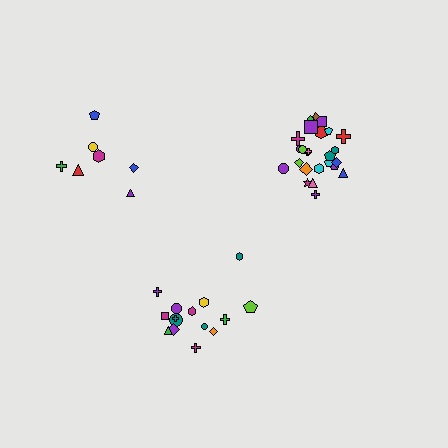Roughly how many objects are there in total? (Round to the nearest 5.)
Roughly 45 objects in total.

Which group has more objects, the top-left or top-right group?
The top-right group.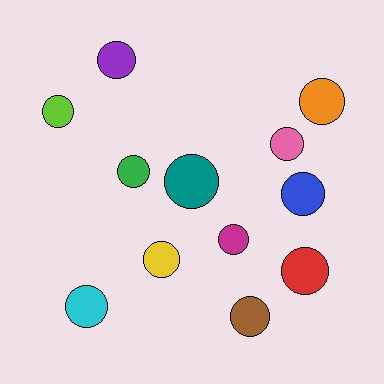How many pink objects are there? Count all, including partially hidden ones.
There is 1 pink object.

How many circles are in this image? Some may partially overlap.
There are 12 circles.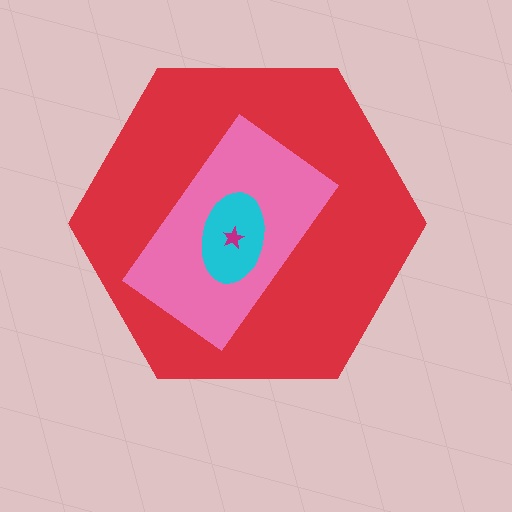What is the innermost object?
The magenta star.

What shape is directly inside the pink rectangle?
The cyan ellipse.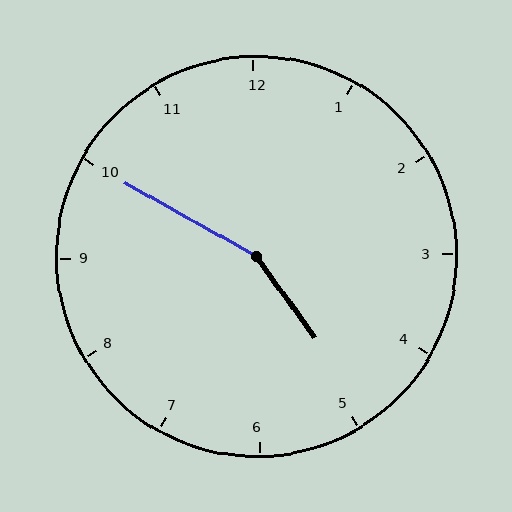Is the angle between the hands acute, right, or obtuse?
It is obtuse.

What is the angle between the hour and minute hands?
Approximately 155 degrees.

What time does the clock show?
4:50.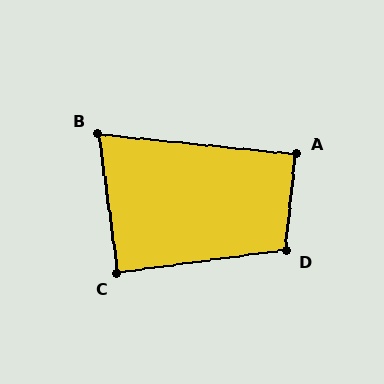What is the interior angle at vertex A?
Approximately 90 degrees (approximately right).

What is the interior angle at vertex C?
Approximately 90 degrees (approximately right).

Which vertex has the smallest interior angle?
B, at approximately 77 degrees.